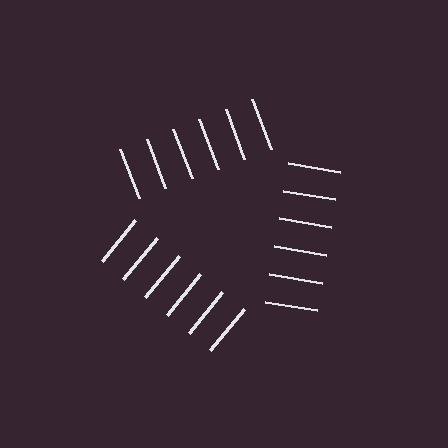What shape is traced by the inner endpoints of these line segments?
An illusory triangle — the line segments terminate on its edges but no continuous stroke is drawn.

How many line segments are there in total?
18 — 6 along each of the 3 edges.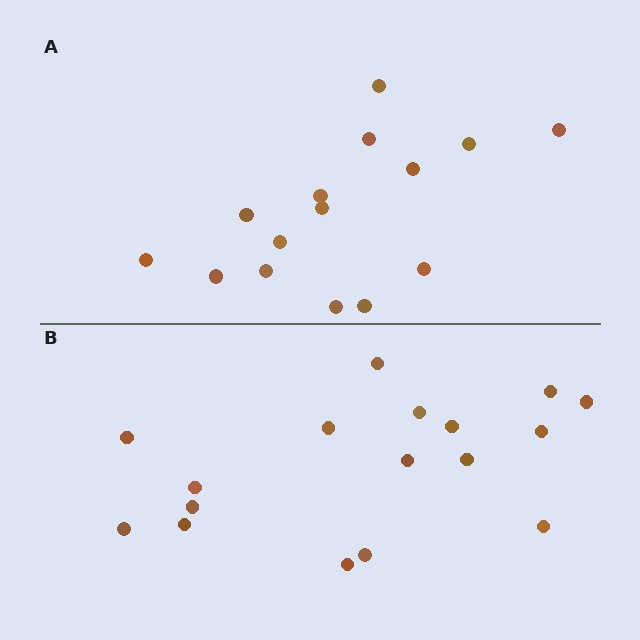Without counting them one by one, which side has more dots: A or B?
Region B (the bottom region) has more dots.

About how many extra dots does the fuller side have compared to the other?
Region B has just a few more — roughly 2 or 3 more dots than region A.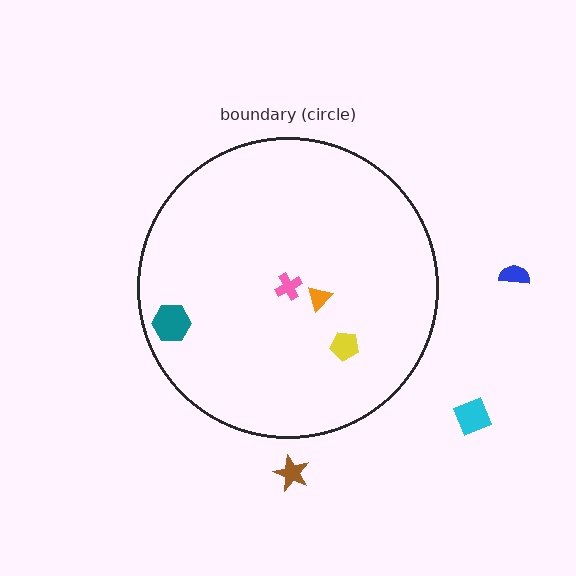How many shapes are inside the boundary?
4 inside, 3 outside.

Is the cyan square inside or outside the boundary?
Outside.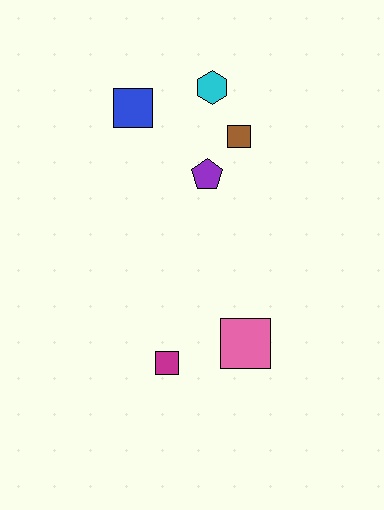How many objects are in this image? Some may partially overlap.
There are 6 objects.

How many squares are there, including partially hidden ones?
There are 4 squares.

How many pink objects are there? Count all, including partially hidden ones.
There is 1 pink object.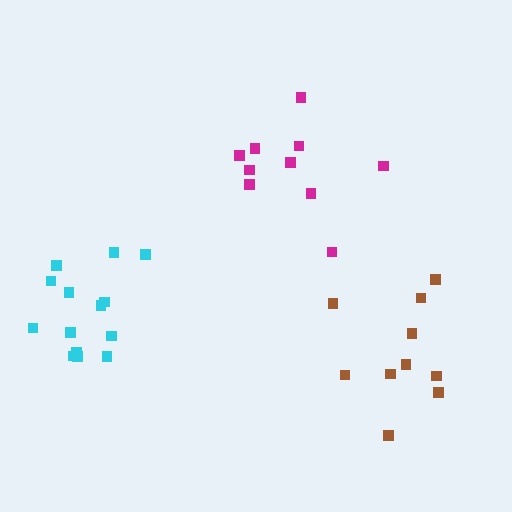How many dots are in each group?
Group 1: 10 dots, Group 2: 14 dots, Group 3: 10 dots (34 total).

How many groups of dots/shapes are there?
There are 3 groups.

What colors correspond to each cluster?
The clusters are colored: magenta, cyan, brown.